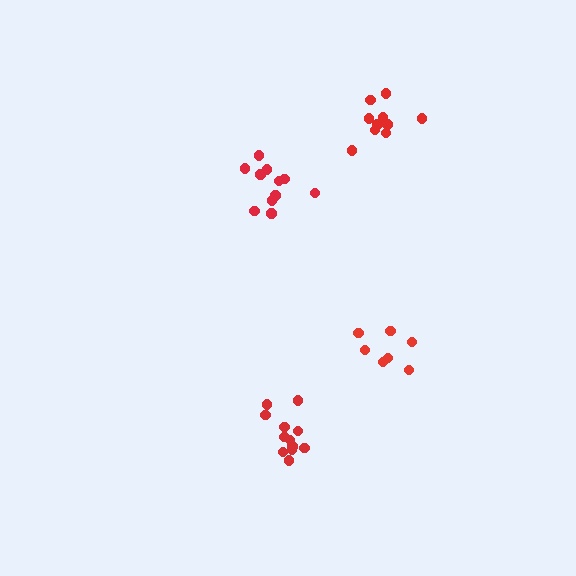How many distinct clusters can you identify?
There are 4 distinct clusters.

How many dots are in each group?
Group 1: 7 dots, Group 2: 10 dots, Group 3: 11 dots, Group 4: 12 dots (40 total).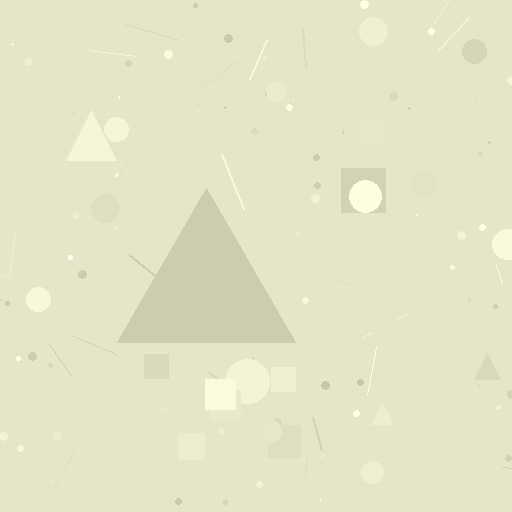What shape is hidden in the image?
A triangle is hidden in the image.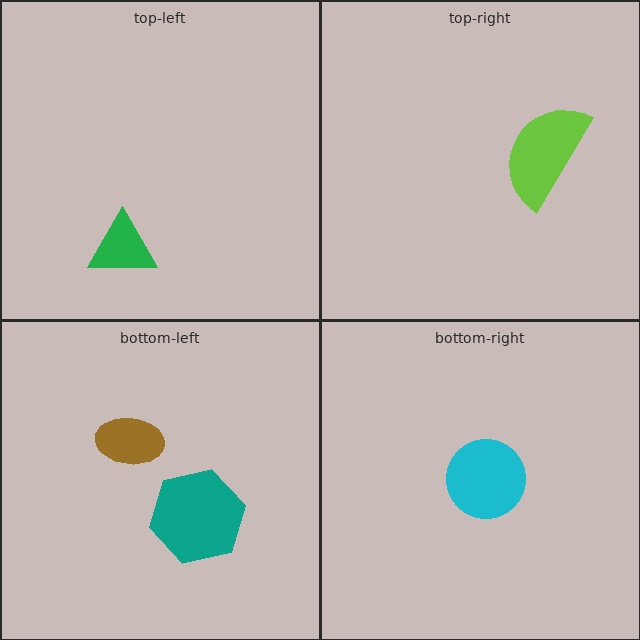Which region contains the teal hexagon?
The bottom-left region.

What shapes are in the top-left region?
The green triangle.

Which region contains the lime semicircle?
The top-right region.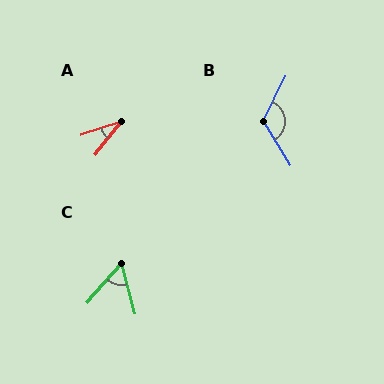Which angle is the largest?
B, at approximately 122 degrees.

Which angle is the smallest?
A, at approximately 33 degrees.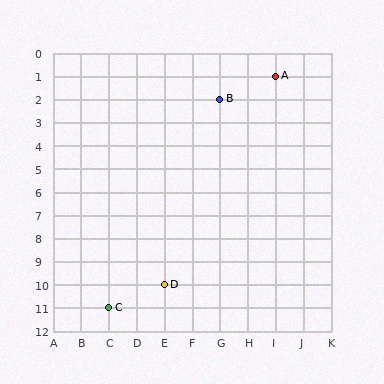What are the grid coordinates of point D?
Point D is at grid coordinates (E, 10).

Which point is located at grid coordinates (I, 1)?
Point A is at (I, 1).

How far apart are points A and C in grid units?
Points A and C are 6 columns and 10 rows apart (about 11.7 grid units diagonally).